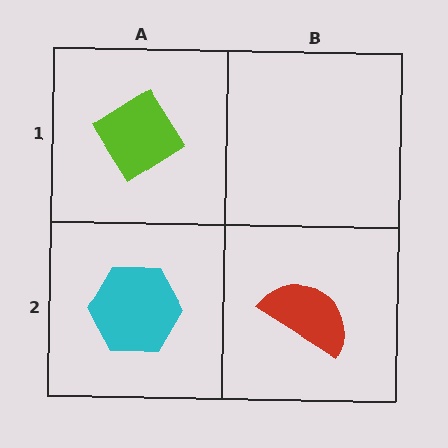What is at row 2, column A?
A cyan hexagon.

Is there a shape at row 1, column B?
No, that cell is empty.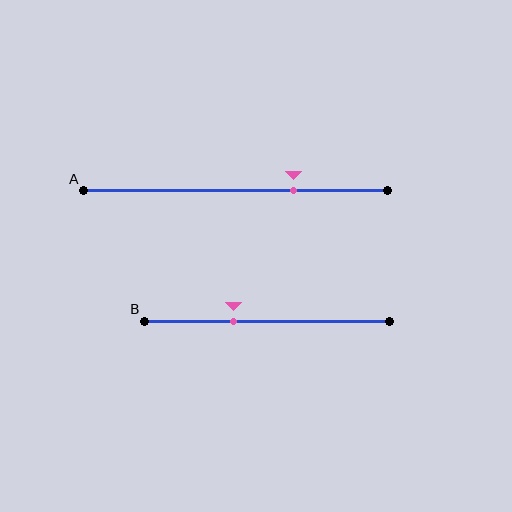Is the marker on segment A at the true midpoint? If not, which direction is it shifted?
No, the marker on segment A is shifted to the right by about 19% of the segment length.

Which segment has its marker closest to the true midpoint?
Segment B has its marker closest to the true midpoint.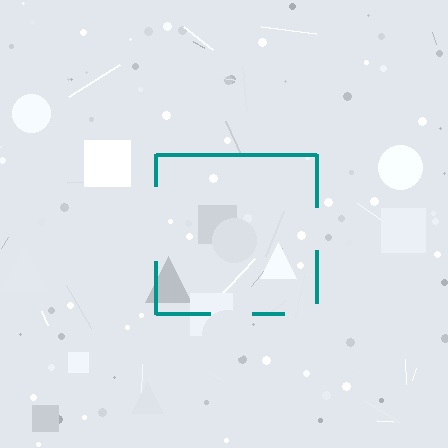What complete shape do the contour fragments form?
The contour fragments form a square.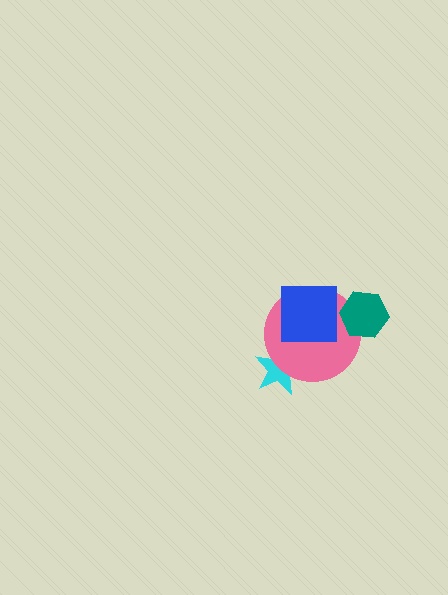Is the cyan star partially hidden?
Yes, it is partially covered by another shape.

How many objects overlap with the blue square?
1 object overlaps with the blue square.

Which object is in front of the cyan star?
The pink circle is in front of the cyan star.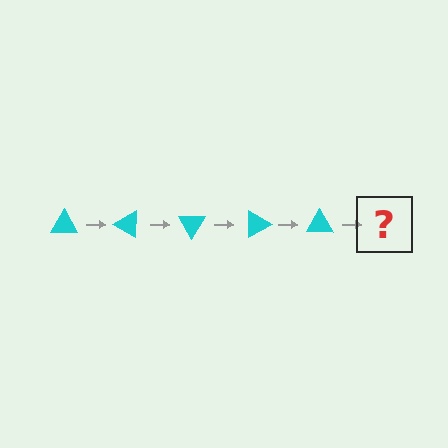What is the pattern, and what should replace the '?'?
The pattern is that the triangle rotates 30 degrees each step. The '?' should be a cyan triangle rotated 150 degrees.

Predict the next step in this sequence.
The next step is a cyan triangle rotated 150 degrees.